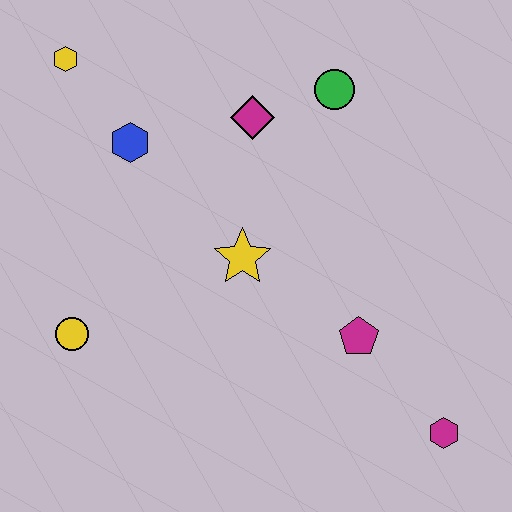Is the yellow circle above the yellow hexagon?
No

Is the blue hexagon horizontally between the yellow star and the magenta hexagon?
No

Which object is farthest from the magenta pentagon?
The yellow hexagon is farthest from the magenta pentagon.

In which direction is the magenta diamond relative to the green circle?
The magenta diamond is to the left of the green circle.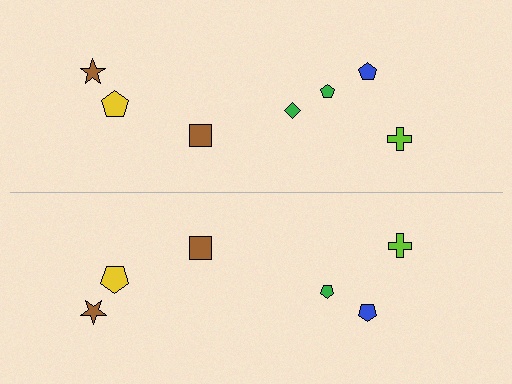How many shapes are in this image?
There are 13 shapes in this image.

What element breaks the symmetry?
A green diamond is missing from the bottom side.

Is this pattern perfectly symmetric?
No, the pattern is not perfectly symmetric. A green diamond is missing from the bottom side.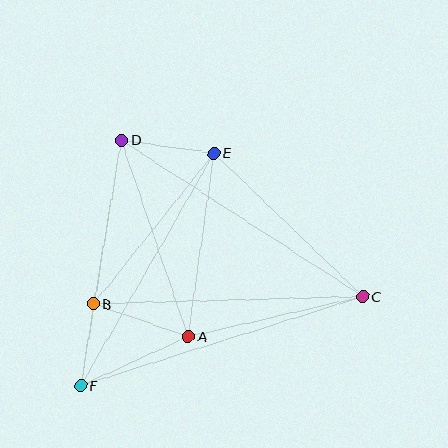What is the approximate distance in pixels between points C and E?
The distance between C and E is approximately 207 pixels.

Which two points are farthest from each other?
Points C and F are farthest from each other.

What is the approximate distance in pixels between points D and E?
The distance between D and E is approximately 93 pixels.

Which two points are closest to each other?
Points B and F are closest to each other.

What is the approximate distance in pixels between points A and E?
The distance between A and E is approximately 186 pixels.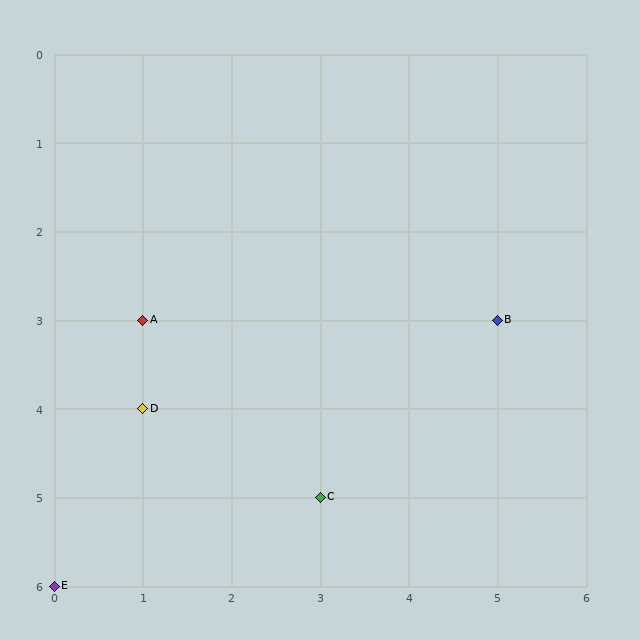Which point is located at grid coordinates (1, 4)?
Point D is at (1, 4).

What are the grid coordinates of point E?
Point E is at grid coordinates (0, 6).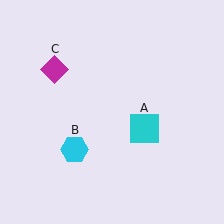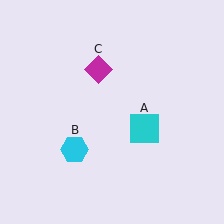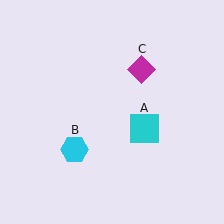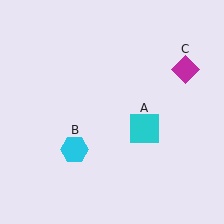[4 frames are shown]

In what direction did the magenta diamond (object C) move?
The magenta diamond (object C) moved right.